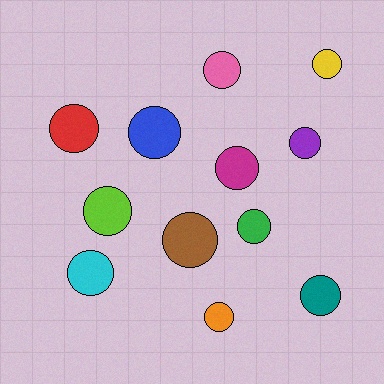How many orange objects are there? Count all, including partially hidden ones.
There is 1 orange object.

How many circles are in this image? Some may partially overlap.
There are 12 circles.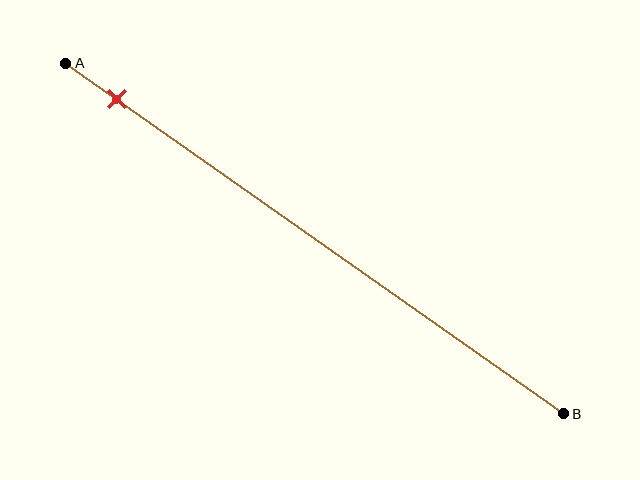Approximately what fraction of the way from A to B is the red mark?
The red mark is approximately 10% of the way from A to B.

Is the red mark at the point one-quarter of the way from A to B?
No, the mark is at about 10% from A, not at the 25% one-quarter point.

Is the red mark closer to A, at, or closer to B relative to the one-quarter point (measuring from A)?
The red mark is closer to point A than the one-quarter point of segment AB.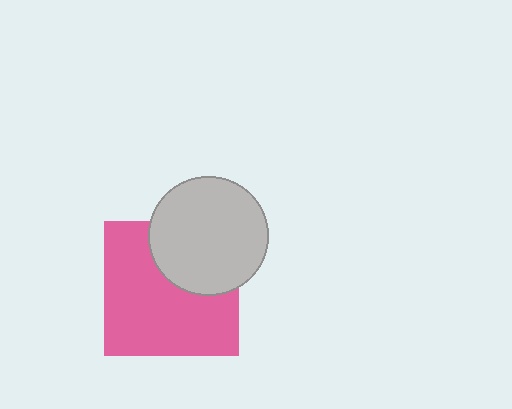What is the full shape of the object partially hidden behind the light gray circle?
The partially hidden object is a pink square.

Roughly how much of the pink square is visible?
Most of it is visible (roughly 67%).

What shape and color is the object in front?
The object in front is a light gray circle.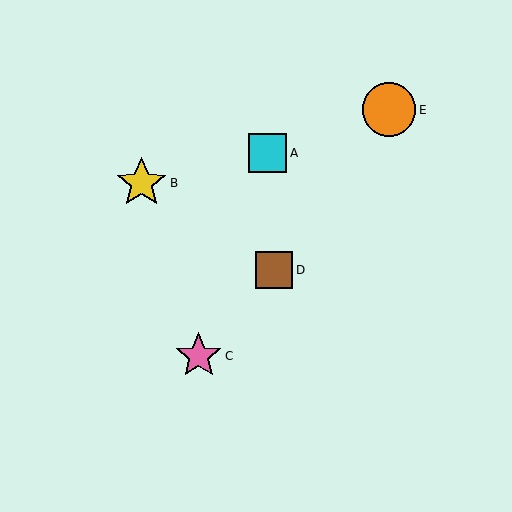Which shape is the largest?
The orange circle (labeled E) is the largest.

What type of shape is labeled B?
Shape B is a yellow star.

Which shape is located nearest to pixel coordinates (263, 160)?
The cyan square (labeled A) at (268, 153) is nearest to that location.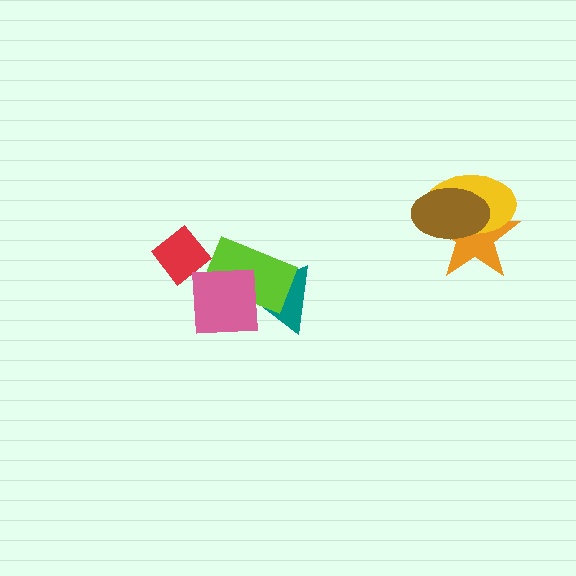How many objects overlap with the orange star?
2 objects overlap with the orange star.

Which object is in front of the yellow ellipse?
The brown ellipse is in front of the yellow ellipse.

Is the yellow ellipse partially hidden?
Yes, it is partially covered by another shape.